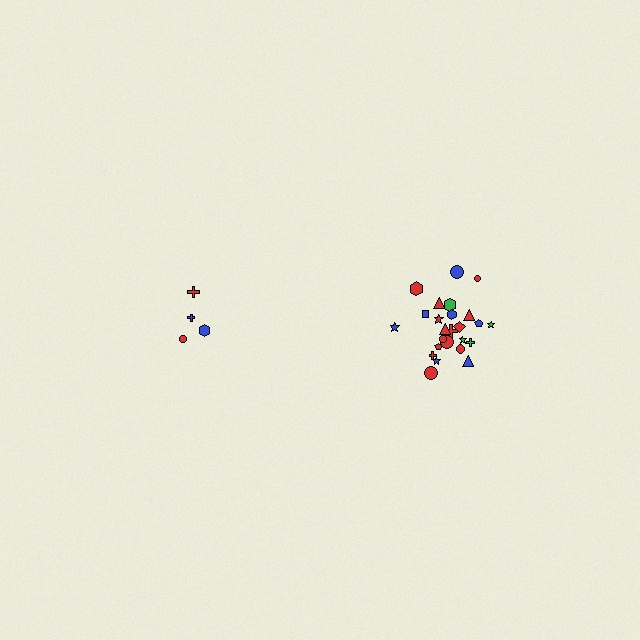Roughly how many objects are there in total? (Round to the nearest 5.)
Roughly 30 objects in total.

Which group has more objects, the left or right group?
The right group.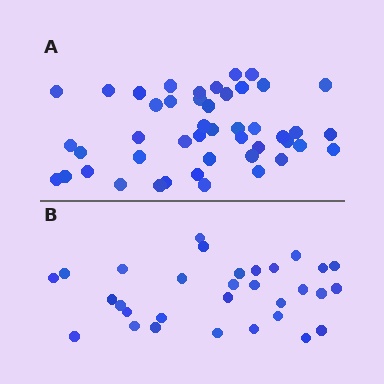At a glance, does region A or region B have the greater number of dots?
Region A (the top region) has more dots.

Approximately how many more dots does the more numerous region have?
Region A has approximately 15 more dots than region B.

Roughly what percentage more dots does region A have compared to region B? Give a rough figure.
About 50% more.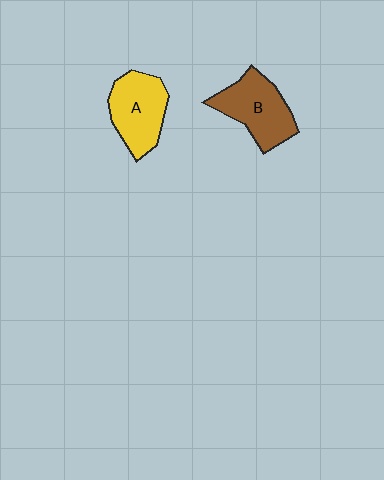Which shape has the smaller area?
Shape A (yellow).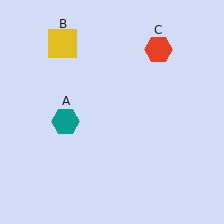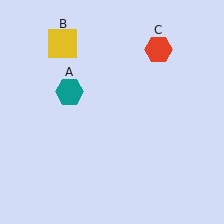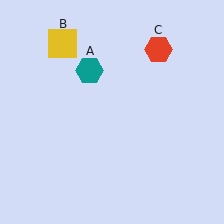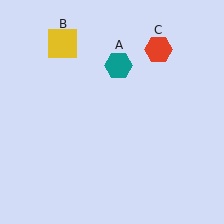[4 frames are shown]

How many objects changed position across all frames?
1 object changed position: teal hexagon (object A).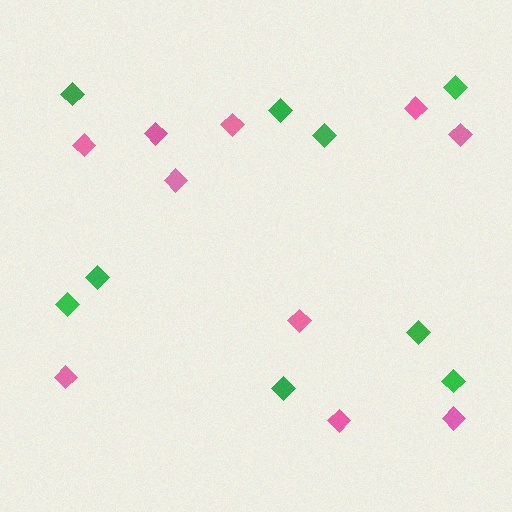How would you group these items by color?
There are 2 groups: one group of pink diamonds (10) and one group of green diamonds (9).